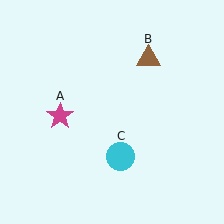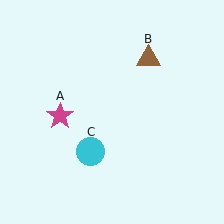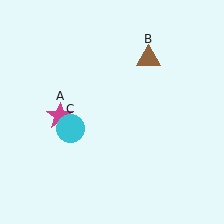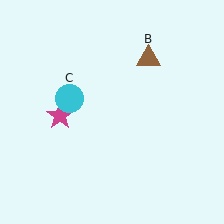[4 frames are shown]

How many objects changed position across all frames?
1 object changed position: cyan circle (object C).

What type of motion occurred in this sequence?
The cyan circle (object C) rotated clockwise around the center of the scene.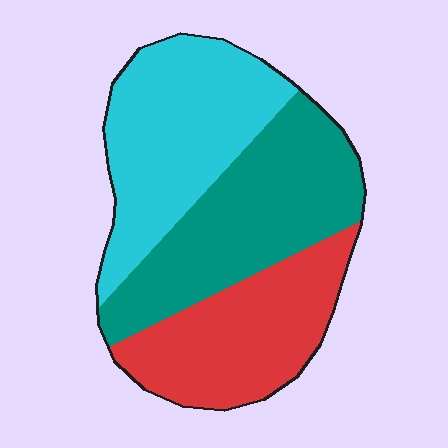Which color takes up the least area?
Red, at roughly 30%.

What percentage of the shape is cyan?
Cyan takes up between a quarter and a half of the shape.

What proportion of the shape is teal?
Teal covers roughly 35% of the shape.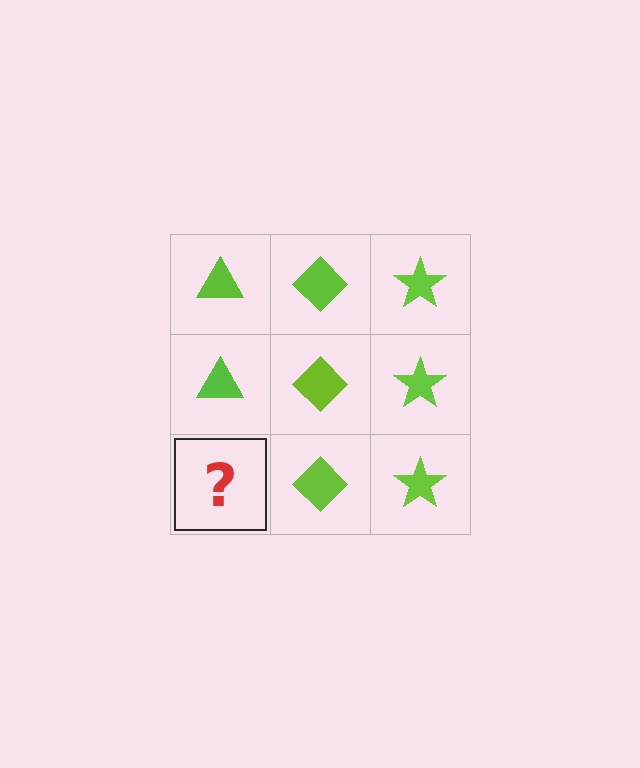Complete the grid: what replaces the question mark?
The question mark should be replaced with a lime triangle.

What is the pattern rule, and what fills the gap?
The rule is that each column has a consistent shape. The gap should be filled with a lime triangle.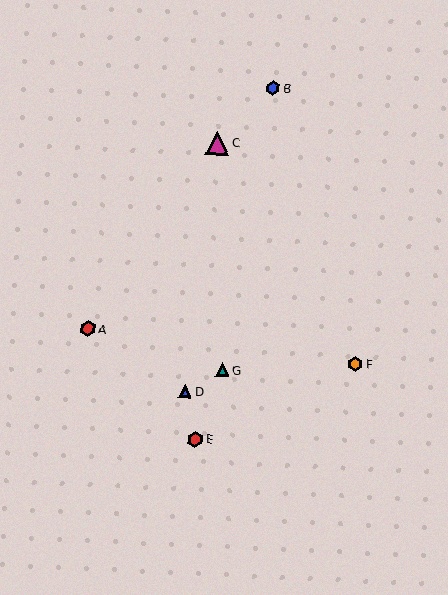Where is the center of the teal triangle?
The center of the teal triangle is at (222, 370).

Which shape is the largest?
The magenta triangle (labeled C) is the largest.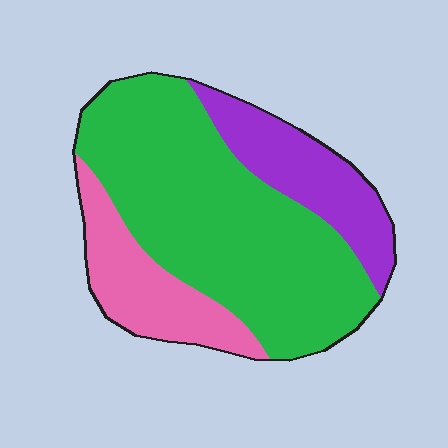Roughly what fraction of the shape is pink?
Pink covers roughly 20% of the shape.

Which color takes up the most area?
Green, at roughly 60%.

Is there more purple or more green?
Green.